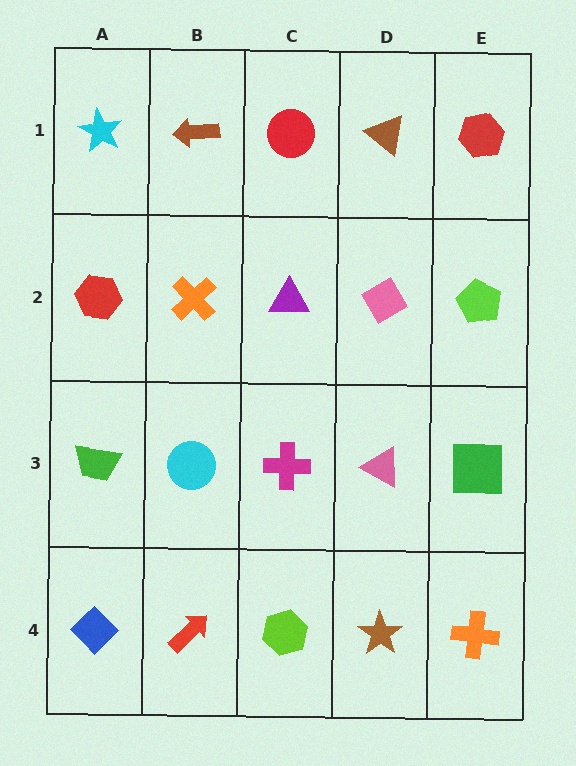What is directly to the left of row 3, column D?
A magenta cross.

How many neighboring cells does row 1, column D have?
3.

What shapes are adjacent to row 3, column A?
A red hexagon (row 2, column A), a blue diamond (row 4, column A), a cyan circle (row 3, column B).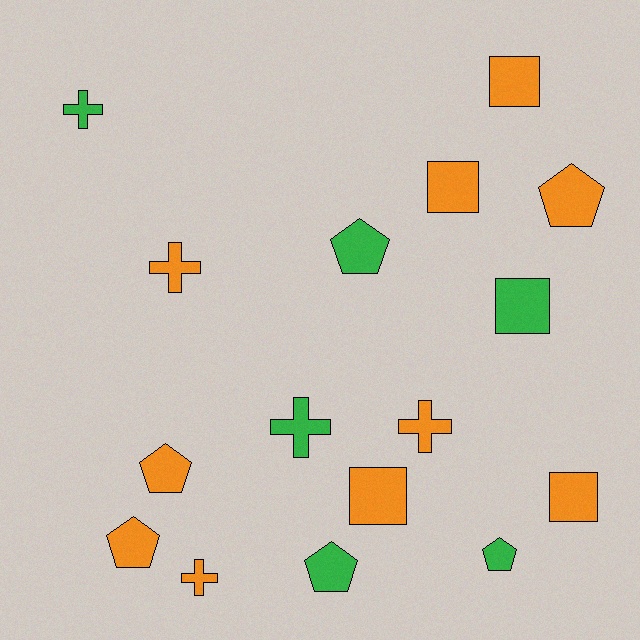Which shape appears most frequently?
Pentagon, with 6 objects.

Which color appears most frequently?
Orange, with 10 objects.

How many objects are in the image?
There are 16 objects.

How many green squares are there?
There is 1 green square.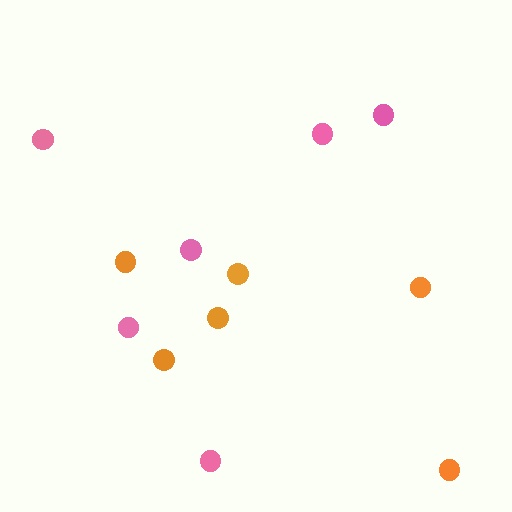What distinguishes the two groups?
There are 2 groups: one group of pink circles (6) and one group of orange circles (6).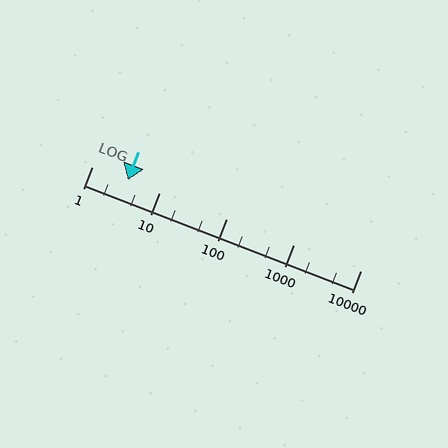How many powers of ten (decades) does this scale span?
The scale spans 4 decades, from 1 to 10000.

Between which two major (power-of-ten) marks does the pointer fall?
The pointer is between 1 and 10.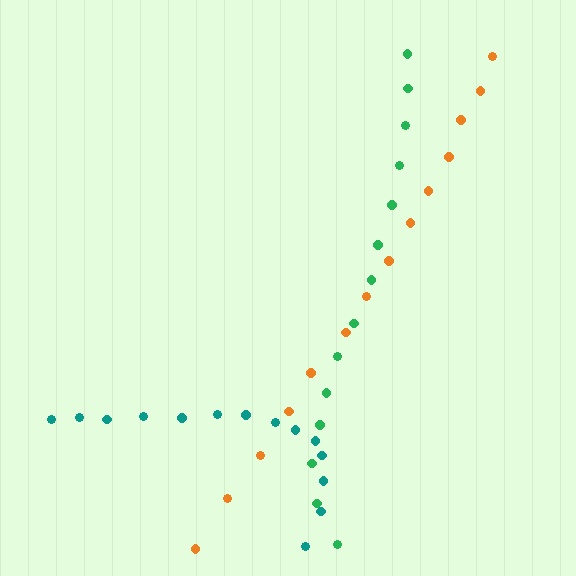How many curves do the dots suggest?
There are 3 distinct paths.